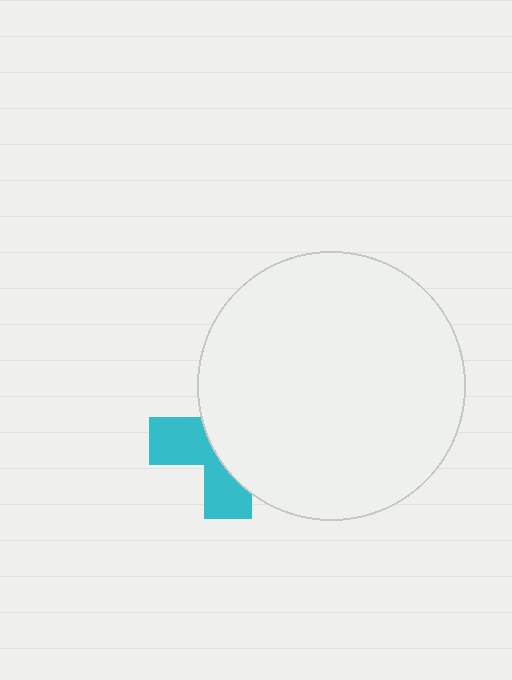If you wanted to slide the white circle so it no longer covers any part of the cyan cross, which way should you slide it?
Slide it right — that is the most direct way to separate the two shapes.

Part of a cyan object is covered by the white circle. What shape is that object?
It is a cross.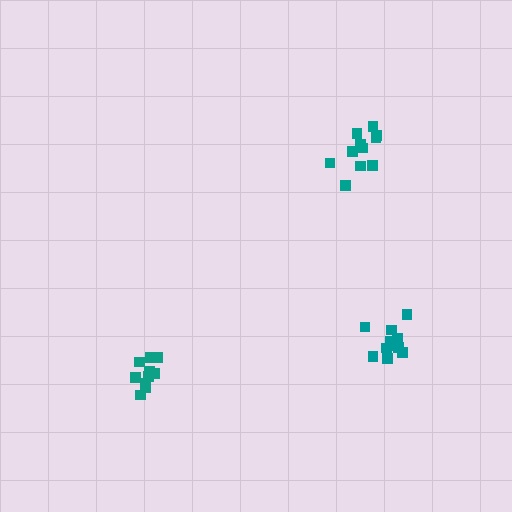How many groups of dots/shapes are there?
There are 3 groups.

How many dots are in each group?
Group 1: 10 dots, Group 2: 11 dots, Group 3: 11 dots (32 total).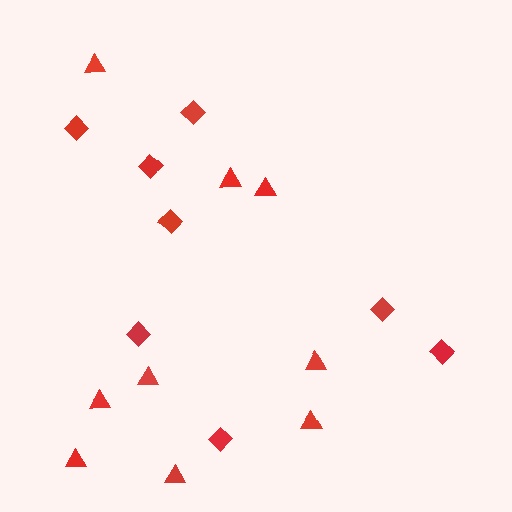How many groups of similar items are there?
There are 2 groups: one group of triangles (9) and one group of diamonds (8).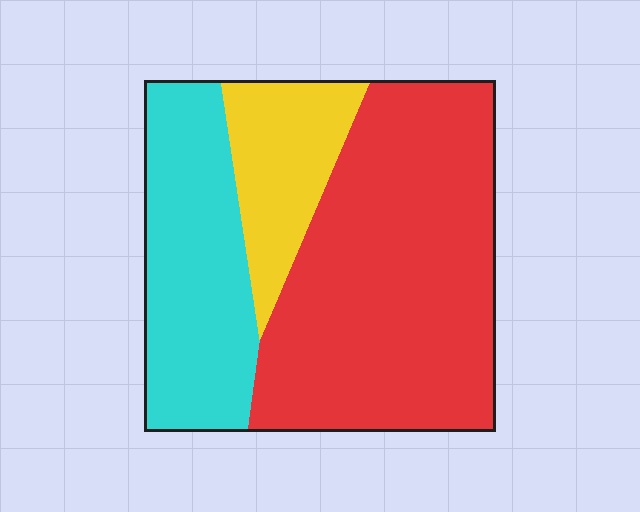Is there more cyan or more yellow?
Cyan.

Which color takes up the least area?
Yellow, at roughly 15%.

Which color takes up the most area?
Red, at roughly 55%.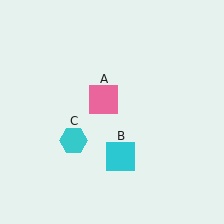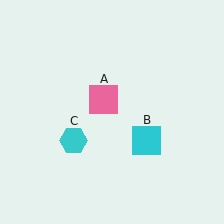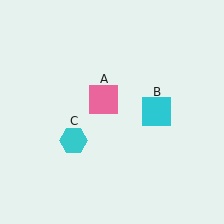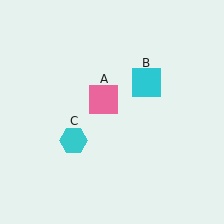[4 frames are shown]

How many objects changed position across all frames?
1 object changed position: cyan square (object B).